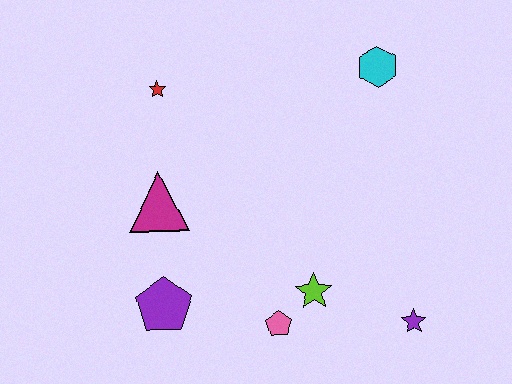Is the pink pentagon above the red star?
No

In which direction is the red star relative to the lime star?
The red star is above the lime star.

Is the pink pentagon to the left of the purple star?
Yes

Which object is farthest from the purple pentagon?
The cyan hexagon is farthest from the purple pentagon.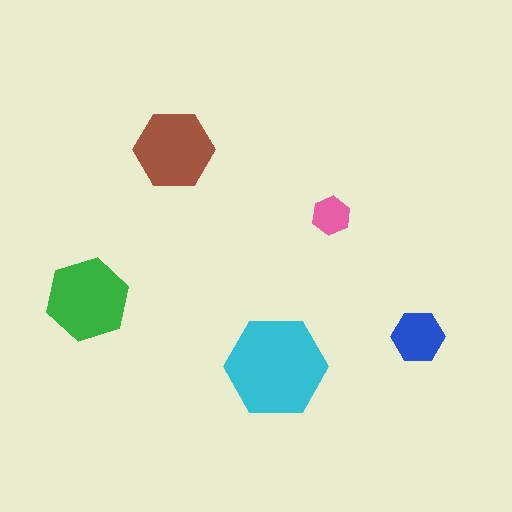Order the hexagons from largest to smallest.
the cyan one, the green one, the brown one, the blue one, the pink one.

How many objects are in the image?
There are 5 objects in the image.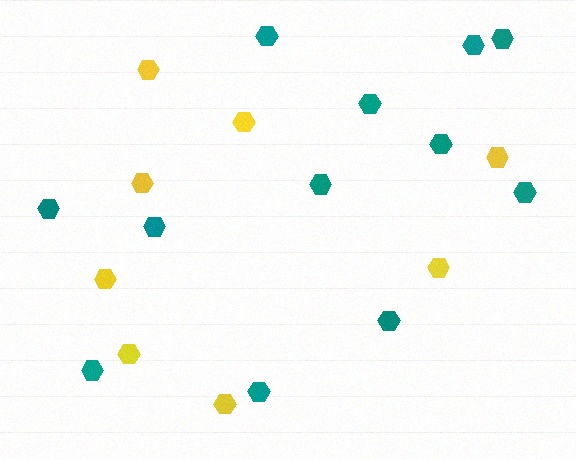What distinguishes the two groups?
There are 2 groups: one group of yellow hexagons (8) and one group of teal hexagons (12).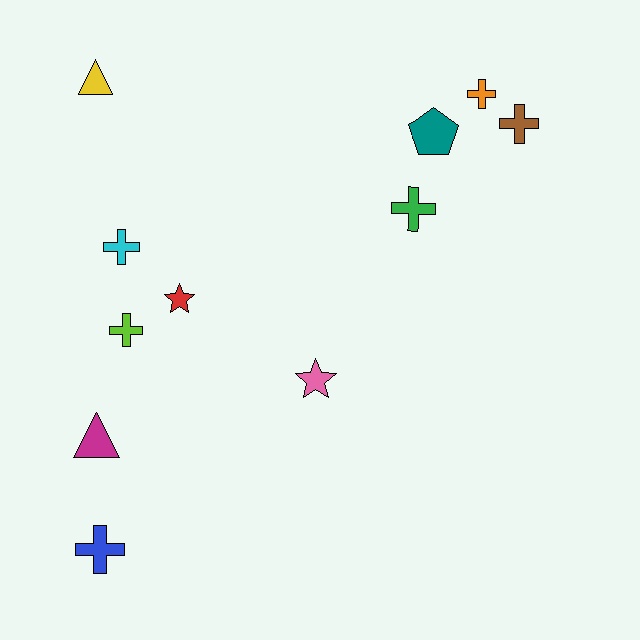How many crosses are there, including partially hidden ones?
There are 6 crosses.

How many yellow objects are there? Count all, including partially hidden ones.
There is 1 yellow object.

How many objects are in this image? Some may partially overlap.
There are 11 objects.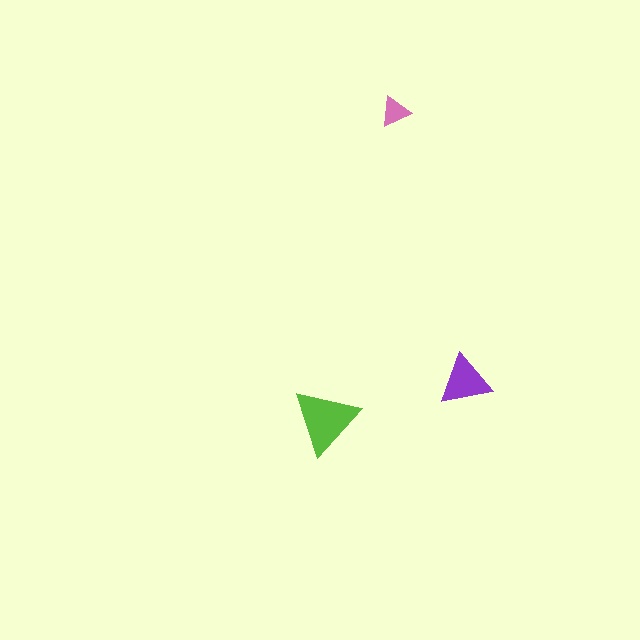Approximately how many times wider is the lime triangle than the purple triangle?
About 1.5 times wider.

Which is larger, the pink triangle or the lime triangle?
The lime one.